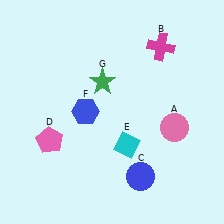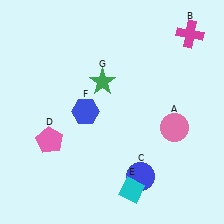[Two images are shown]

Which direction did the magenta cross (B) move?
The magenta cross (B) moved right.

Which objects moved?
The objects that moved are: the magenta cross (B), the cyan diamond (E).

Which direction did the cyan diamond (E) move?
The cyan diamond (E) moved down.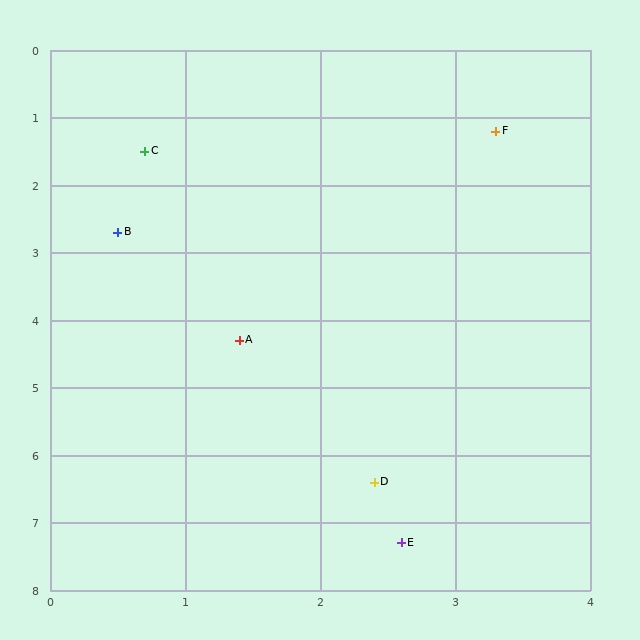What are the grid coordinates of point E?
Point E is at approximately (2.6, 7.3).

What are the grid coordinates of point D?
Point D is at approximately (2.4, 6.4).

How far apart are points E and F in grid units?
Points E and F are about 6.1 grid units apart.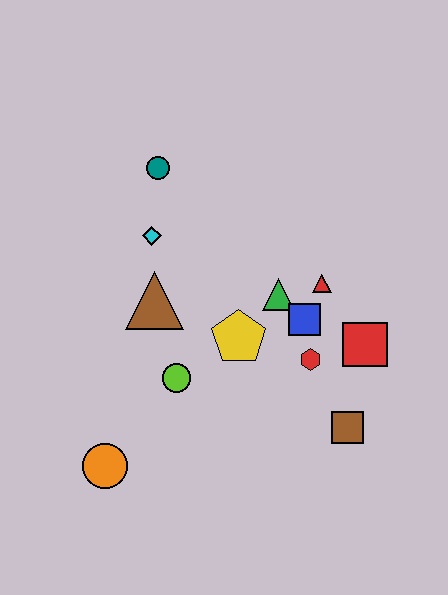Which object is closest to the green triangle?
The blue square is closest to the green triangle.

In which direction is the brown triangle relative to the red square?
The brown triangle is to the left of the red square.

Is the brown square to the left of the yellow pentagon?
No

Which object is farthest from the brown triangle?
The brown square is farthest from the brown triangle.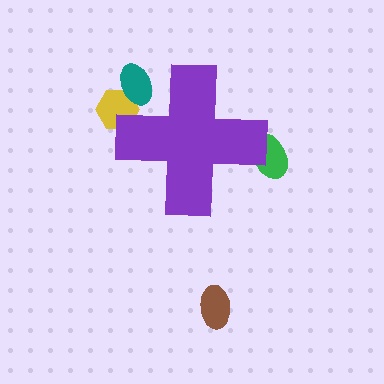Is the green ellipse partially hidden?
Yes, the green ellipse is partially hidden behind the purple cross.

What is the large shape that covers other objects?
A purple cross.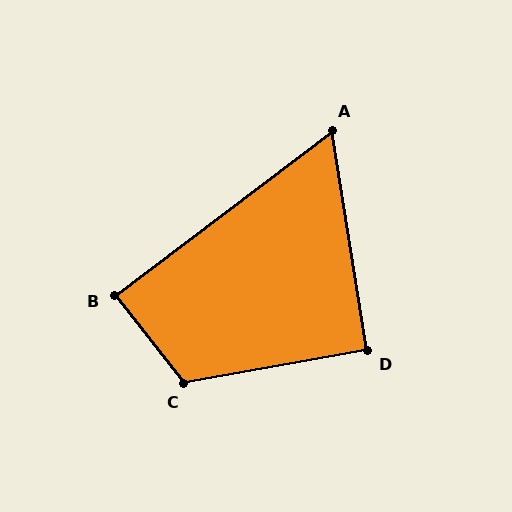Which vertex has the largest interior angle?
C, at approximately 118 degrees.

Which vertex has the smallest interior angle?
A, at approximately 62 degrees.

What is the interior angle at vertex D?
Approximately 91 degrees (approximately right).